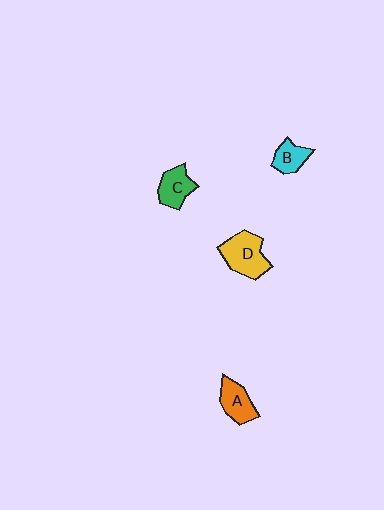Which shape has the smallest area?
Shape B (cyan).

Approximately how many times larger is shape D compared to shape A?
Approximately 1.4 times.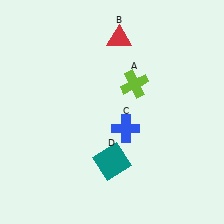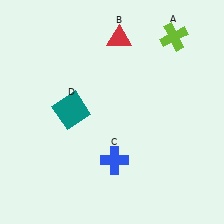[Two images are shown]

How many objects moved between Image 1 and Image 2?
3 objects moved between the two images.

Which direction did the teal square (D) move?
The teal square (D) moved up.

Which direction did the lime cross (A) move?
The lime cross (A) moved up.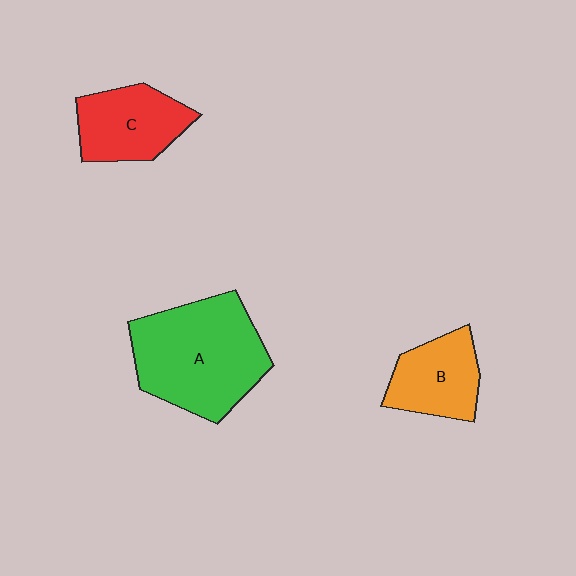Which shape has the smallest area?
Shape B (orange).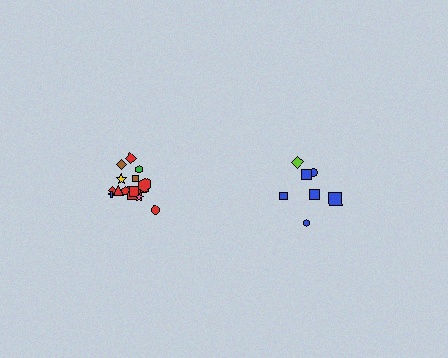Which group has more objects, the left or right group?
The left group.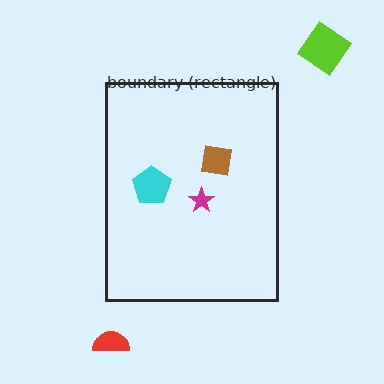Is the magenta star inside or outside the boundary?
Inside.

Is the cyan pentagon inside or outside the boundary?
Inside.